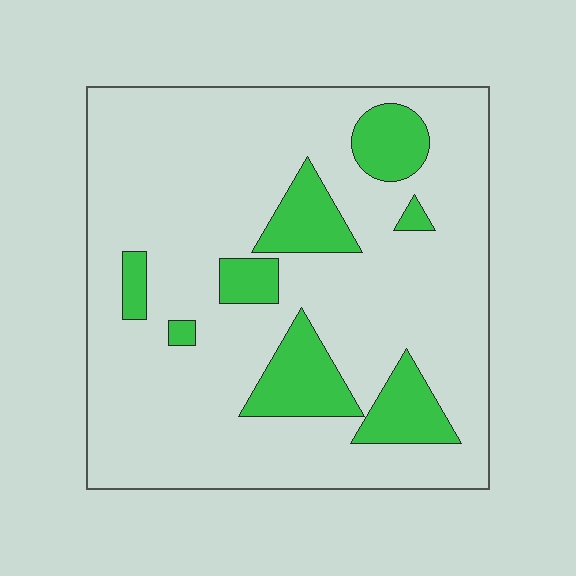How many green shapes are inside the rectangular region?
8.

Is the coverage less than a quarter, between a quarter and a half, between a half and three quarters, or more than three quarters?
Less than a quarter.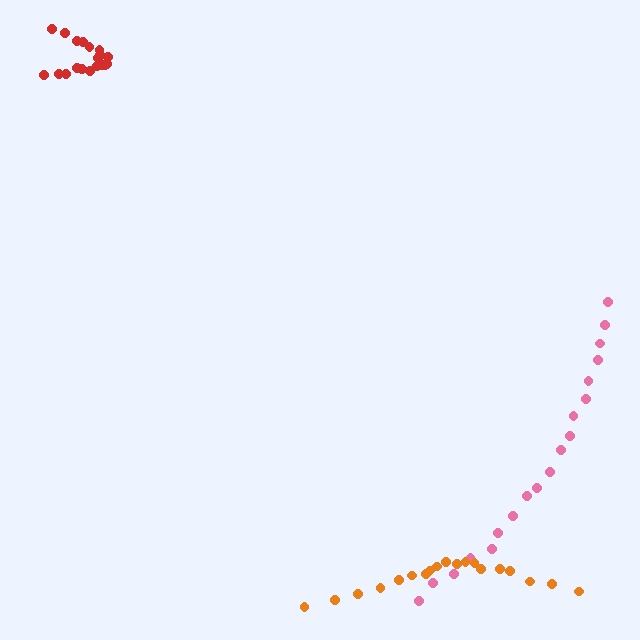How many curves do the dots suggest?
There are 3 distinct paths.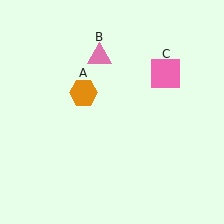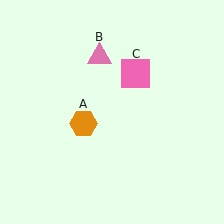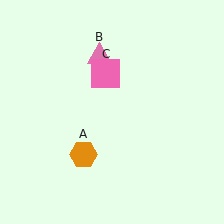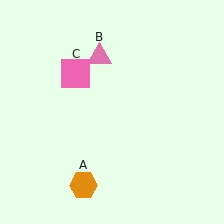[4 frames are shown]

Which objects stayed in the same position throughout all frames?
Pink triangle (object B) remained stationary.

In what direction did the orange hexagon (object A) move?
The orange hexagon (object A) moved down.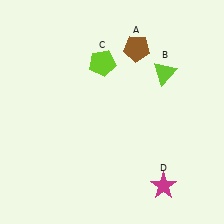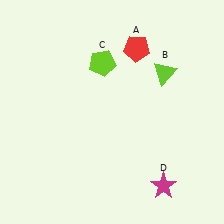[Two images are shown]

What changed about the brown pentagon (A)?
In Image 1, A is brown. In Image 2, it changed to red.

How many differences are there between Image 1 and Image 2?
There is 1 difference between the two images.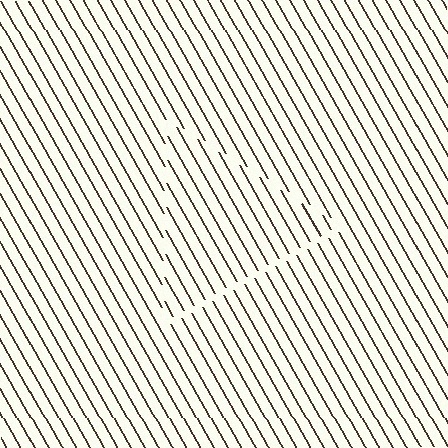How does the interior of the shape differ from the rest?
The interior of the shape contains the same grating, shifted by half a period — the contour is defined by the phase discontinuity where line-ends from the inner and outer gratings abut.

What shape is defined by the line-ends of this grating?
An illusory triangle. The interior of the shape contains the same grating, shifted by half a period — the contour is defined by the phase discontinuity where line-ends from the inner and outer gratings abut.